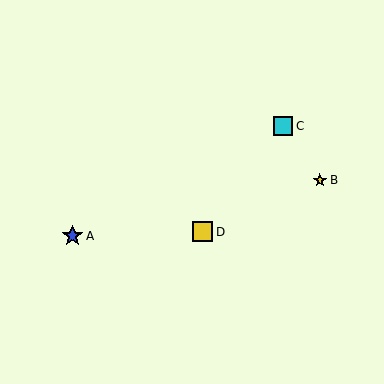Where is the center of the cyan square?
The center of the cyan square is at (283, 126).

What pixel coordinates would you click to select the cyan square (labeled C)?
Click at (283, 126) to select the cyan square C.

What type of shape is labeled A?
Shape A is a blue star.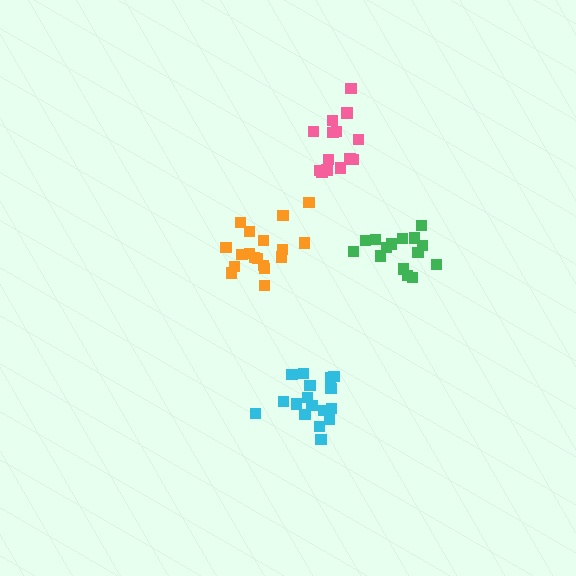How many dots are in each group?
Group 1: 18 dots, Group 2: 15 dots, Group 3: 17 dots, Group 4: 14 dots (64 total).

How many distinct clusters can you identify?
There are 4 distinct clusters.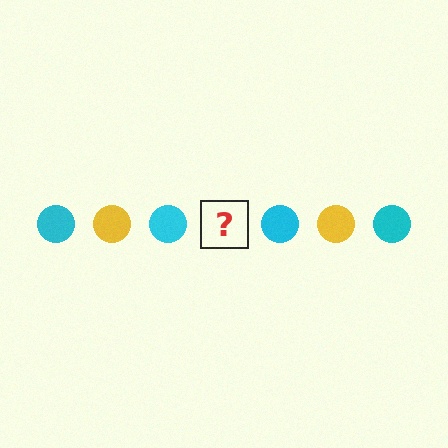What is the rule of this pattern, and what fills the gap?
The rule is that the pattern cycles through cyan, yellow circles. The gap should be filled with a yellow circle.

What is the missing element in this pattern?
The missing element is a yellow circle.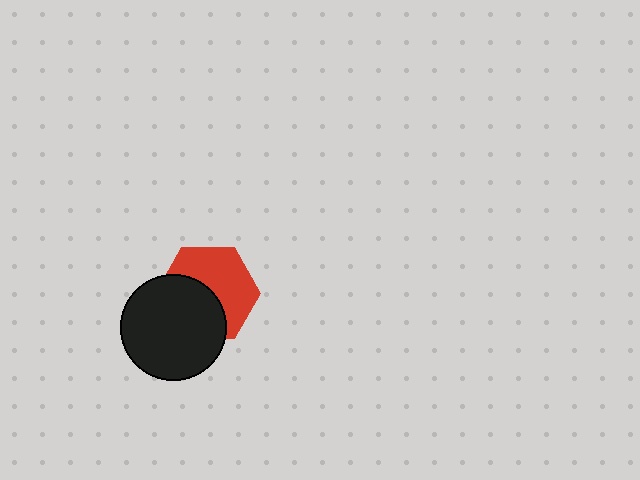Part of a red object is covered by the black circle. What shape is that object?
It is a hexagon.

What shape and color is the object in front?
The object in front is a black circle.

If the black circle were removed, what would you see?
You would see the complete red hexagon.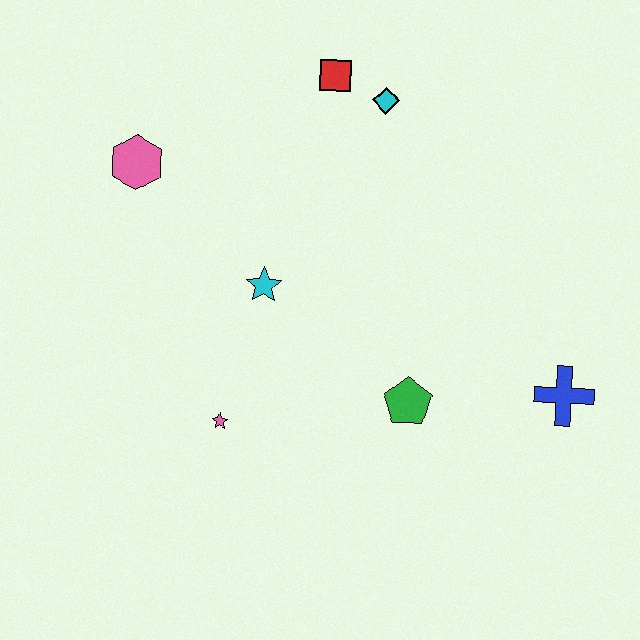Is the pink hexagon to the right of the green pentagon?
No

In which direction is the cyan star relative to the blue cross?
The cyan star is to the left of the blue cross.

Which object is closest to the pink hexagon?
The cyan star is closest to the pink hexagon.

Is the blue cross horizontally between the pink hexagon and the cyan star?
No